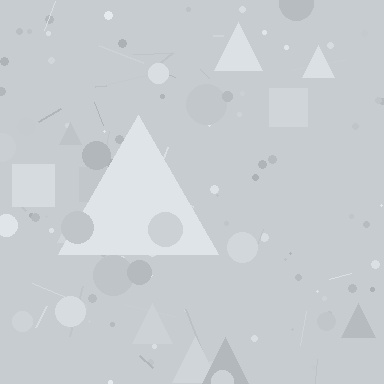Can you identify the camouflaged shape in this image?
The camouflaged shape is a triangle.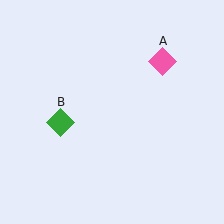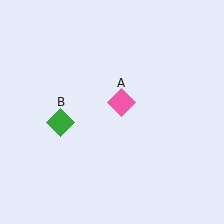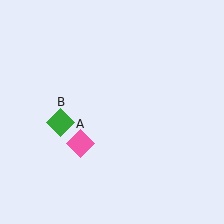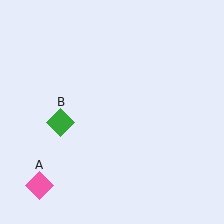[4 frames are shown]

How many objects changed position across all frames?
1 object changed position: pink diamond (object A).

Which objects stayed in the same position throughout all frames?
Green diamond (object B) remained stationary.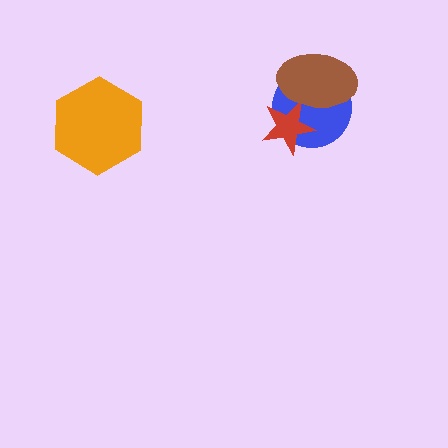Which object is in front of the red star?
The brown ellipse is in front of the red star.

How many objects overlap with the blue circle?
2 objects overlap with the blue circle.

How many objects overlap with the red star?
2 objects overlap with the red star.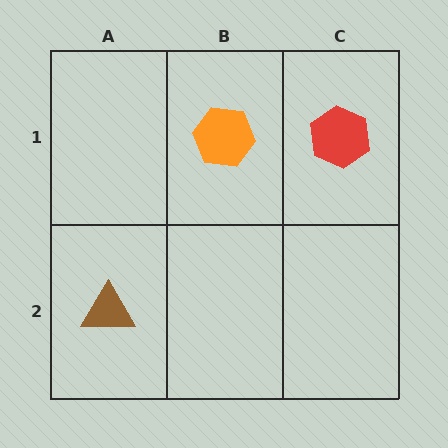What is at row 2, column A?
A brown triangle.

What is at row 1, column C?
A red hexagon.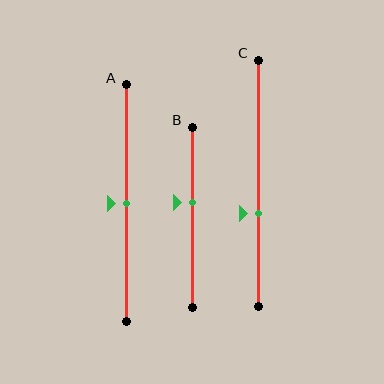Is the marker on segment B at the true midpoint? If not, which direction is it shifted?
No, the marker on segment B is shifted upward by about 8% of the segment length.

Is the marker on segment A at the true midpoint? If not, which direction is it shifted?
Yes, the marker on segment A is at the true midpoint.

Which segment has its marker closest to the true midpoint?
Segment A has its marker closest to the true midpoint.